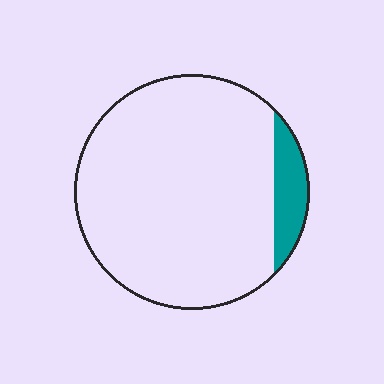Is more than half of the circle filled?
No.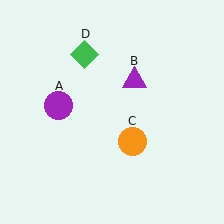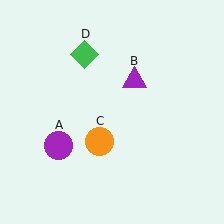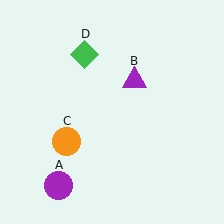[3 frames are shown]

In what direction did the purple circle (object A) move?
The purple circle (object A) moved down.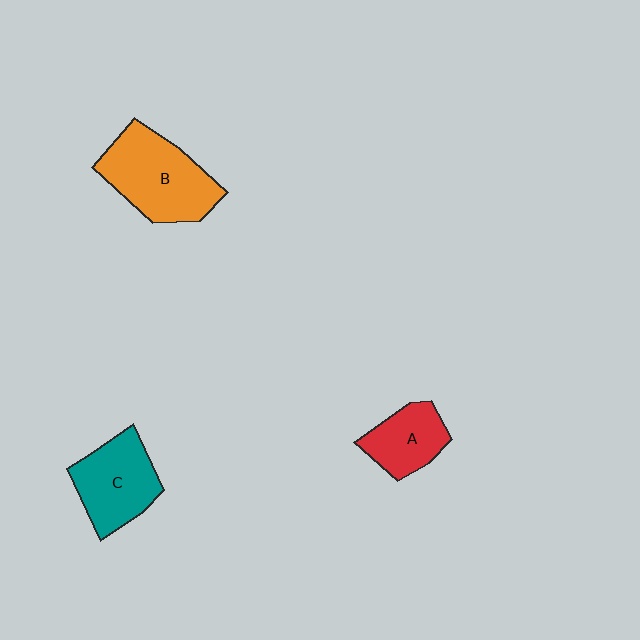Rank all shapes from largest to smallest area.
From largest to smallest: B (orange), C (teal), A (red).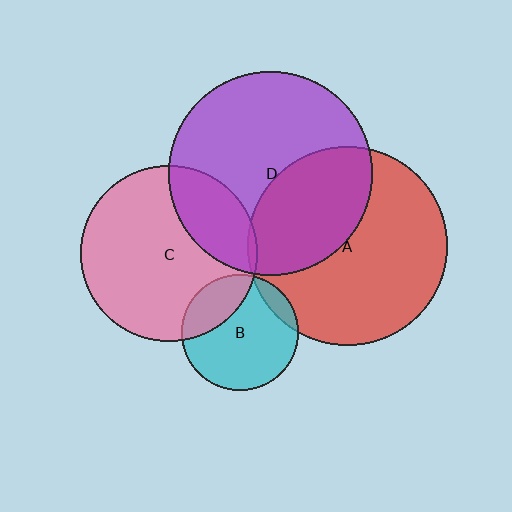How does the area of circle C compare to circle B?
Approximately 2.3 times.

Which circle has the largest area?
Circle D (purple).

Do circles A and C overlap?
Yes.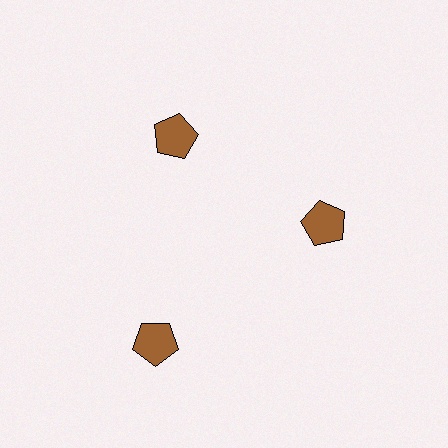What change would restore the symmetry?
The symmetry would be restored by moving it inward, back onto the ring so that all 3 pentagons sit at equal angles and equal distance from the center.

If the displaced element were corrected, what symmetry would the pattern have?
It would have 3-fold rotational symmetry — the pattern would map onto itself every 120 degrees.